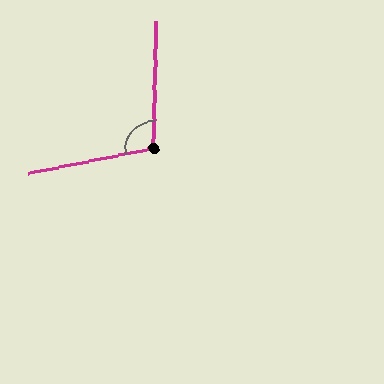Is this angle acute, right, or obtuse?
It is obtuse.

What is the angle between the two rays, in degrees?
Approximately 102 degrees.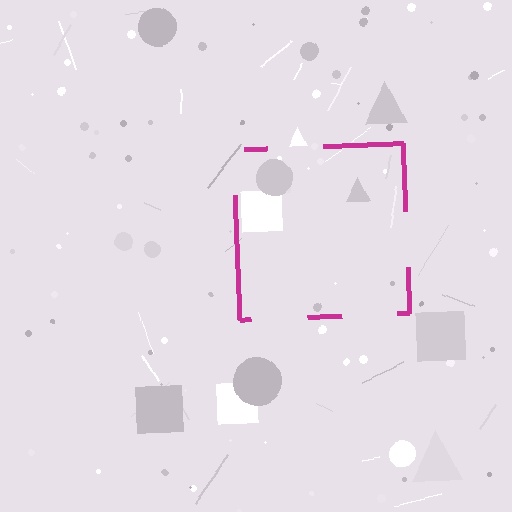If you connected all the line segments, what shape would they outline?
They would outline a square.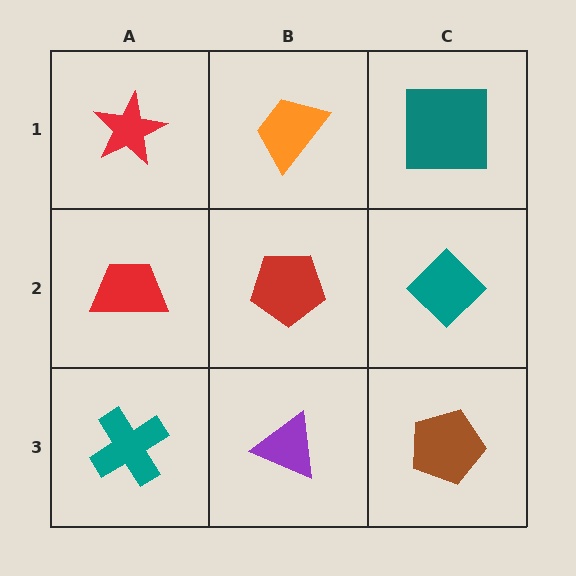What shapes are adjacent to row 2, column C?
A teal square (row 1, column C), a brown pentagon (row 3, column C), a red pentagon (row 2, column B).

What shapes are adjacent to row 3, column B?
A red pentagon (row 2, column B), a teal cross (row 3, column A), a brown pentagon (row 3, column C).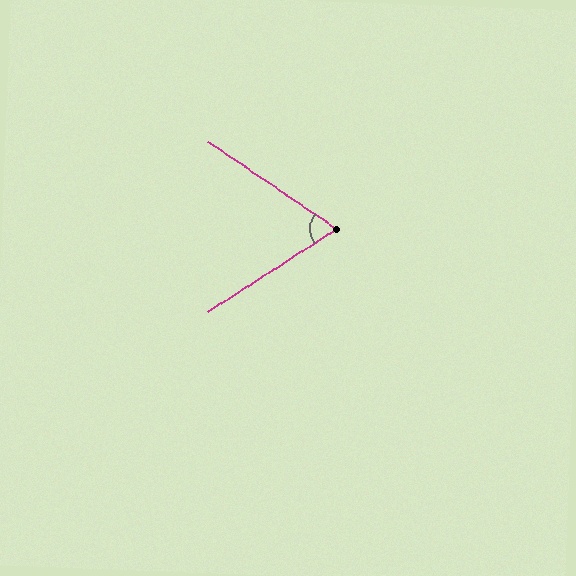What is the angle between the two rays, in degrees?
Approximately 67 degrees.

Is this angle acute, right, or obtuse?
It is acute.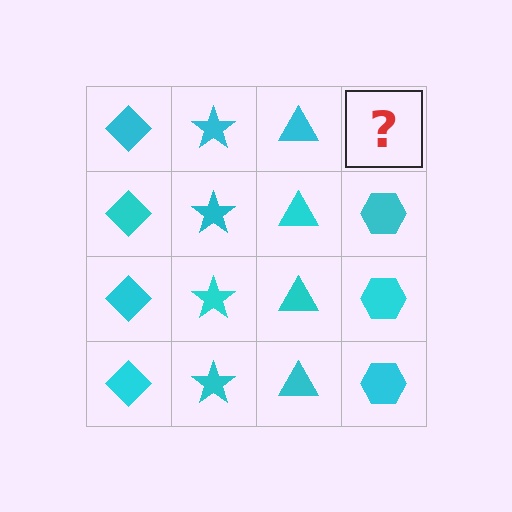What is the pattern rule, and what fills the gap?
The rule is that each column has a consistent shape. The gap should be filled with a cyan hexagon.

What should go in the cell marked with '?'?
The missing cell should contain a cyan hexagon.